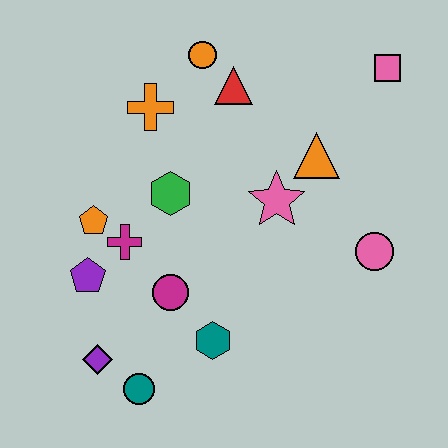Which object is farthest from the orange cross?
The teal circle is farthest from the orange cross.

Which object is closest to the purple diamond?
The teal circle is closest to the purple diamond.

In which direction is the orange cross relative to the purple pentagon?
The orange cross is above the purple pentagon.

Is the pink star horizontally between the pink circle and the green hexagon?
Yes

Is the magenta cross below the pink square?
Yes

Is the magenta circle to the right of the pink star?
No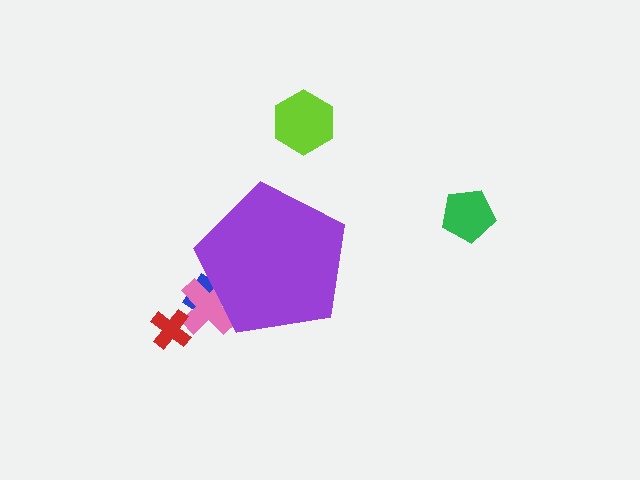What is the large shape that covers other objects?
A purple pentagon.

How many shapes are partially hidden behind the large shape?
2 shapes are partially hidden.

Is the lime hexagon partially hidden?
No, the lime hexagon is fully visible.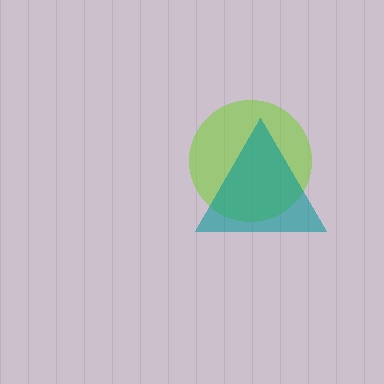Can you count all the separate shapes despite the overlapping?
Yes, there are 2 separate shapes.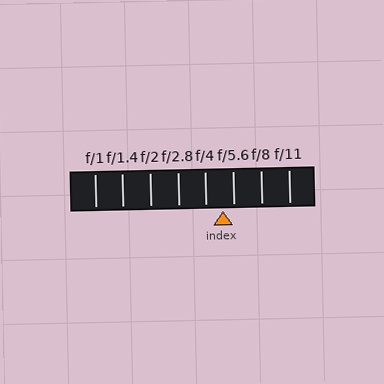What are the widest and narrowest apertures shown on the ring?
The widest aperture shown is f/1 and the narrowest is f/11.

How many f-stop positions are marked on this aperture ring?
There are 8 f-stop positions marked.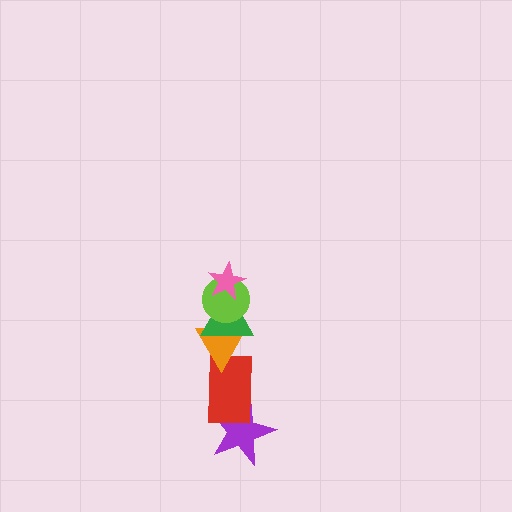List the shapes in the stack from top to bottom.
From top to bottom: the pink star, the lime circle, the green triangle, the orange triangle, the red rectangle, the purple star.